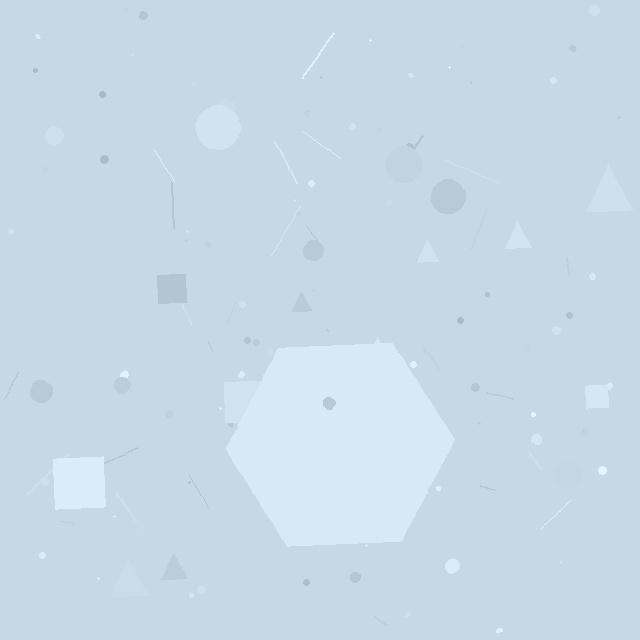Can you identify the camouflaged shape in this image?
The camouflaged shape is a hexagon.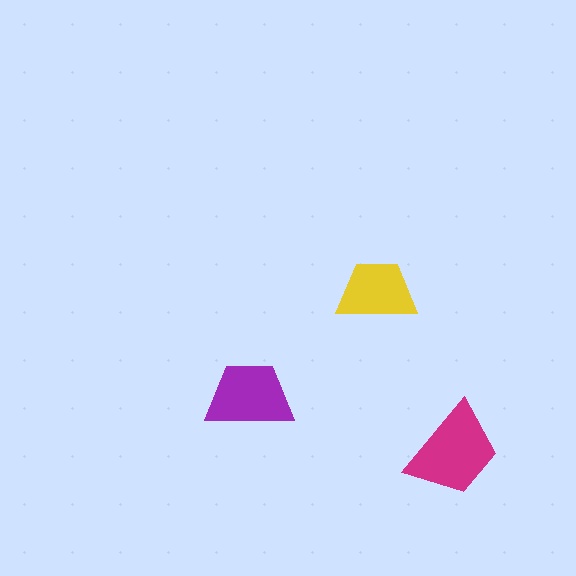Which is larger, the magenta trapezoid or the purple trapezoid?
The magenta one.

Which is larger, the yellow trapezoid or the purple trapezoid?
The purple one.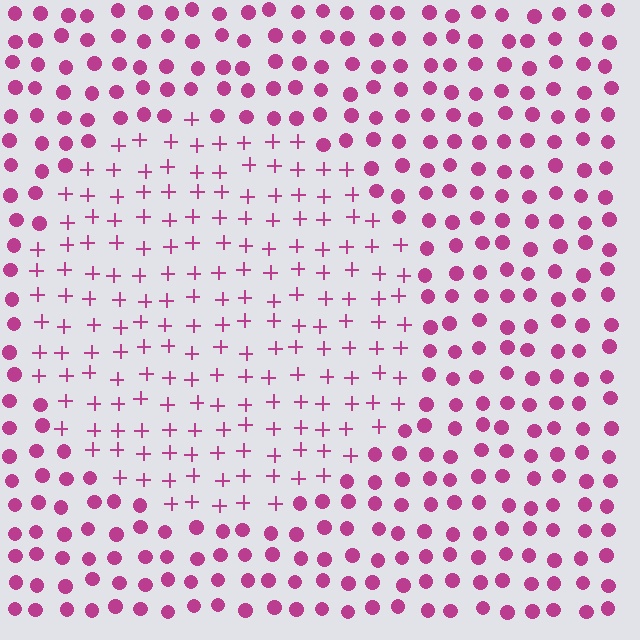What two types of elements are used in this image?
The image uses plus signs inside the circle region and circles outside it.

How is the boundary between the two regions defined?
The boundary is defined by a change in element shape: plus signs inside vs. circles outside. All elements share the same color and spacing.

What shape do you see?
I see a circle.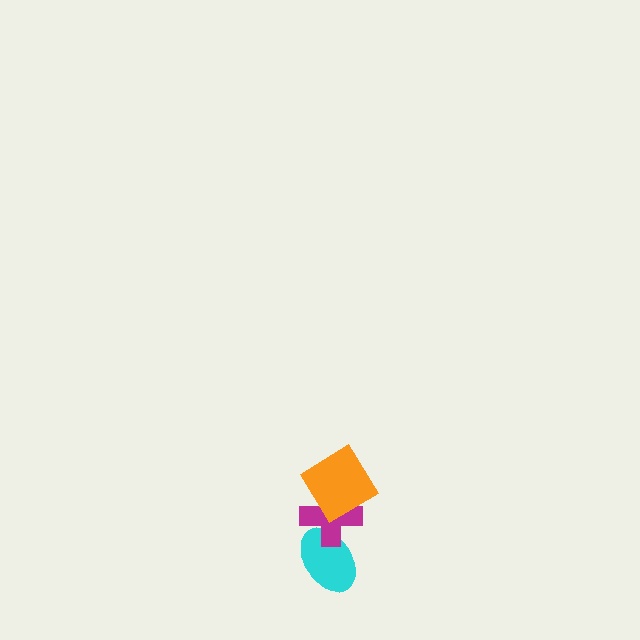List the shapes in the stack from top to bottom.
From top to bottom: the orange diamond, the magenta cross, the cyan ellipse.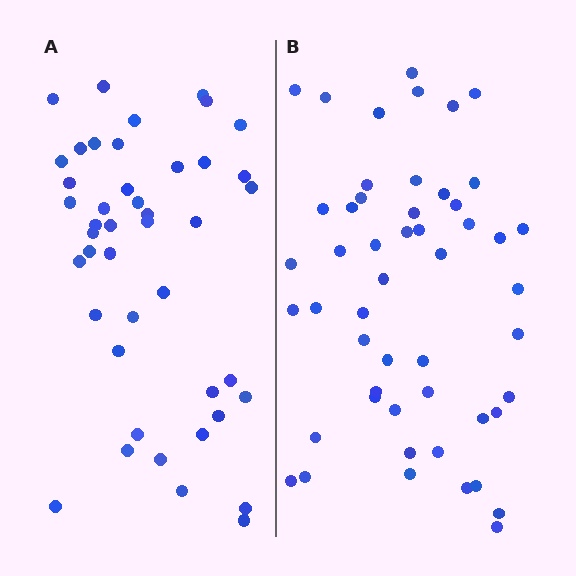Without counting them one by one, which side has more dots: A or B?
Region B (the right region) has more dots.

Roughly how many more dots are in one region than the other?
Region B has roughly 8 or so more dots than region A.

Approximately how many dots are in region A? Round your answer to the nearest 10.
About 40 dots. (The exact count is 44, which rounds to 40.)